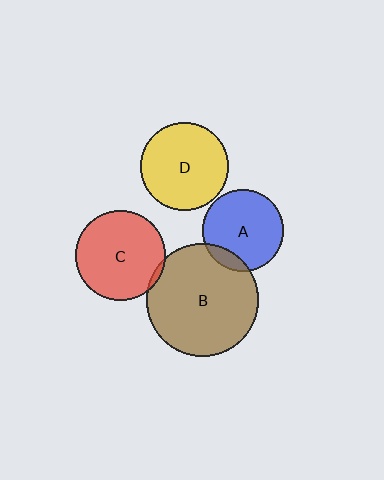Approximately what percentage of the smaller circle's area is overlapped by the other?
Approximately 10%.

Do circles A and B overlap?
Yes.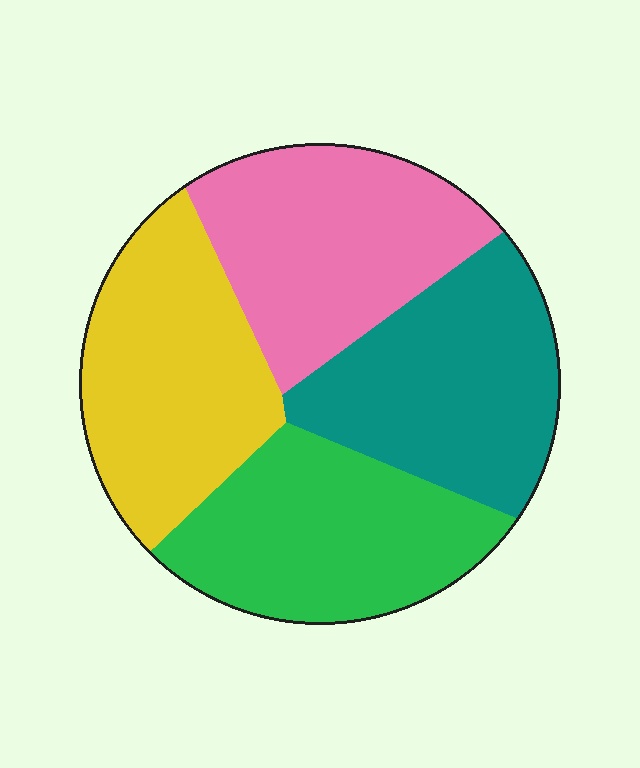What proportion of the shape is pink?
Pink covers about 25% of the shape.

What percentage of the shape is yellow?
Yellow covers roughly 25% of the shape.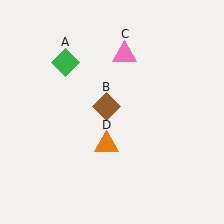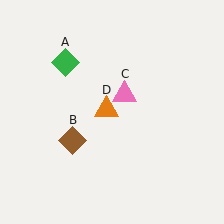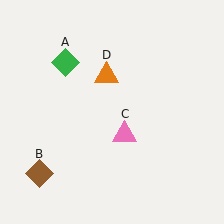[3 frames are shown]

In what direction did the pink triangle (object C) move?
The pink triangle (object C) moved down.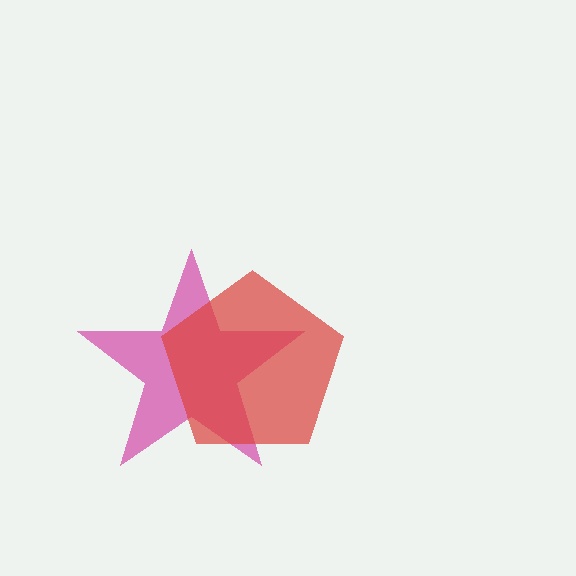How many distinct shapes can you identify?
There are 2 distinct shapes: a magenta star, a red pentagon.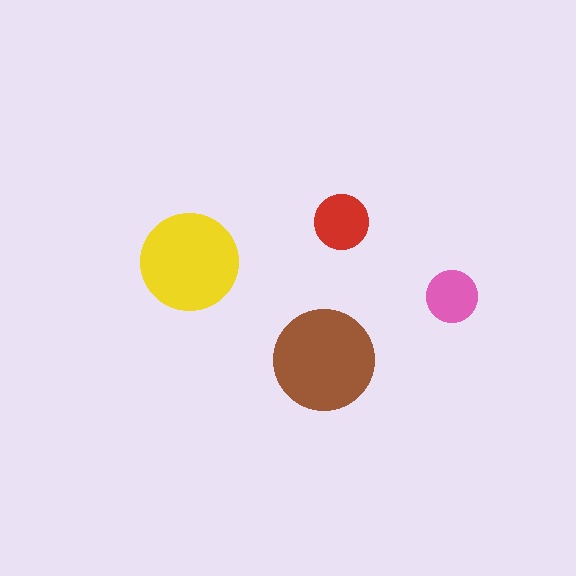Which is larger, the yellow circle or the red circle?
The yellow one.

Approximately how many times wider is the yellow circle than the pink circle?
About 2 times wider.